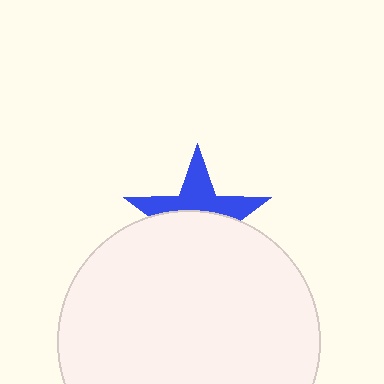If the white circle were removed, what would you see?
You would see the complete blue star.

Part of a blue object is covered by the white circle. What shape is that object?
It is a star.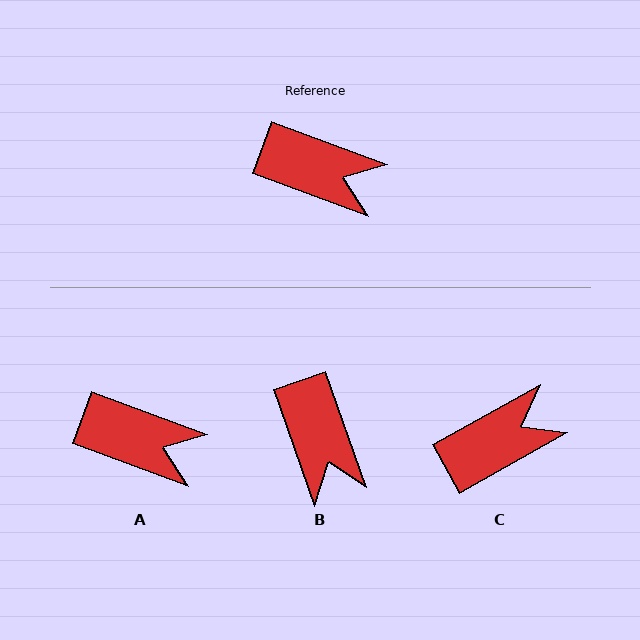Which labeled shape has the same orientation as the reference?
A.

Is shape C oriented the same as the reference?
No, it is off by about 50 degrees.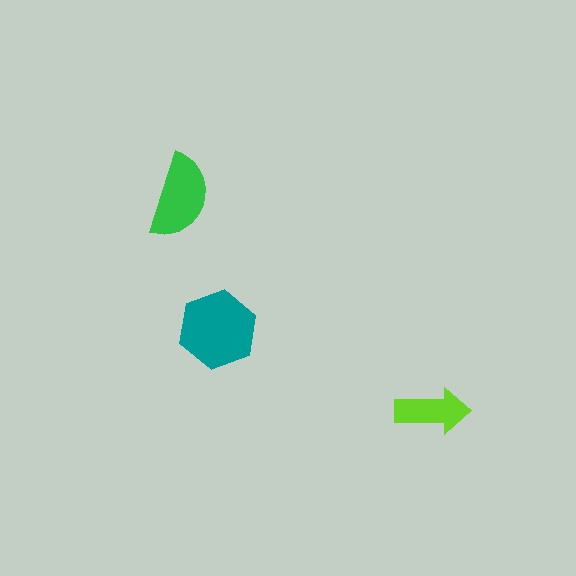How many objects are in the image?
There are 3 objects in the image.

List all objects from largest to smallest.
The teal hexagon, the green semicircle, the lime arrow.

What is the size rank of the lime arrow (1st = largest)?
3rd.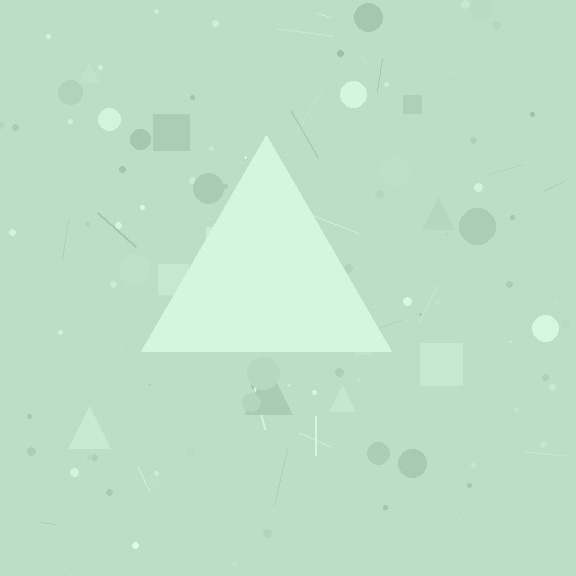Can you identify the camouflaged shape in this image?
The camouflaged shape is a triangle.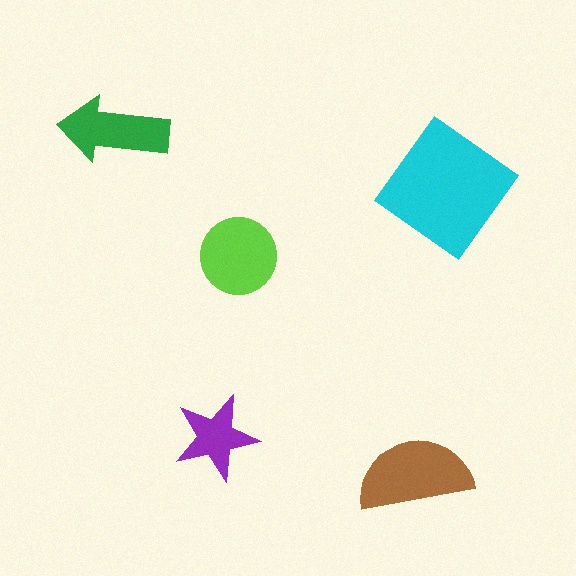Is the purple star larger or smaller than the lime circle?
Smaller.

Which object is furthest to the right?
The cyan diamond is rightmost.